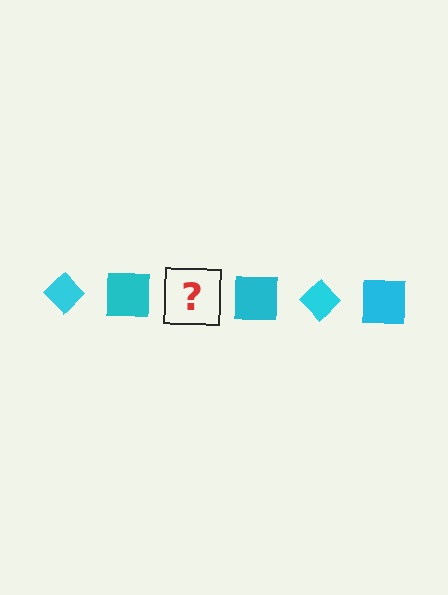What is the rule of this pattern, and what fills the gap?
The rule is that the pattern cycles through diamond, square shapes in cyan. The gap should be filled with a cyan diamond.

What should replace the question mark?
The question mark should be replaced with a cyan diamond.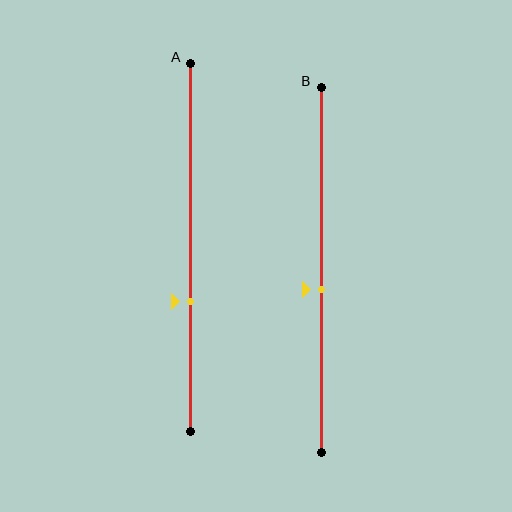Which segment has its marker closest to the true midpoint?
Segment B has its marker closest to the true midpoint.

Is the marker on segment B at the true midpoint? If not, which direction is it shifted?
No, the marker on segment B is shifted downward by about 5% of the segment length.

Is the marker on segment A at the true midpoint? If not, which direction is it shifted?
No, the marker on segment A is shifted downward by about 15% of the segment length.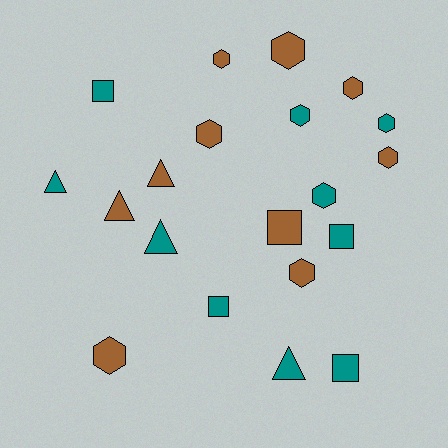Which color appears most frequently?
Brown, with 10 objects.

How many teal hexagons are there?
There are 3 teal hexagons.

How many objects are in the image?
There are 20 objects.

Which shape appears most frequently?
Hexagon, with 10 objects.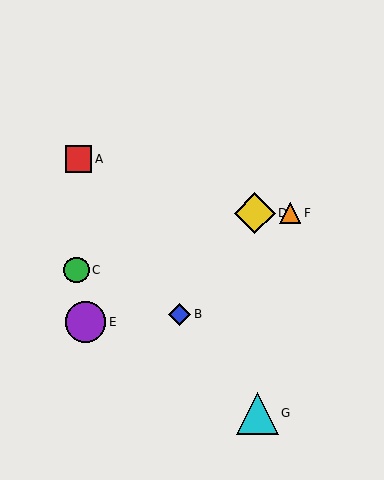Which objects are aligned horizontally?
Objects D, F are aligned horizontally.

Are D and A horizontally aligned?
No, D is at y≈213 and A is at y≈159.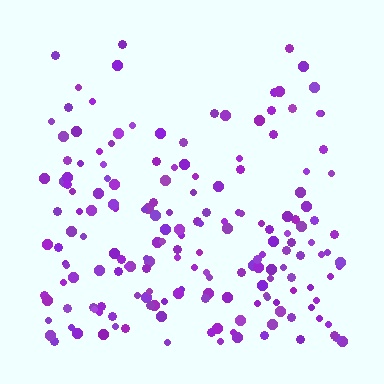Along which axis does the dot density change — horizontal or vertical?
Vertical.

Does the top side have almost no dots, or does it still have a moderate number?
Still a moderate number, just noticeably fewer than the bottom.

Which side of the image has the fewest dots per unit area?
The top.